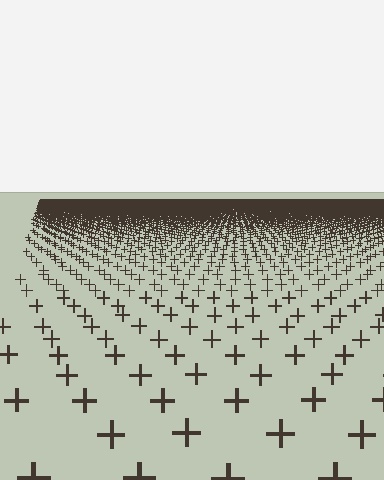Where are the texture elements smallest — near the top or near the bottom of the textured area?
Near the top.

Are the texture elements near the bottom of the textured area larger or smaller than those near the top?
Larger. Near the bottom, elements are closer to the viewer and appear at a bigger on-screen size.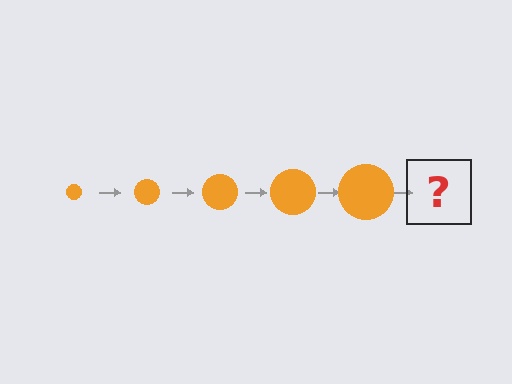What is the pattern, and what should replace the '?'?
The pattern is that the circle gets progressively larger each step. The '?' should be an orange circle, larger than the previous one.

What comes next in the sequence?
The next element should be an orange circle, larger than the previous one.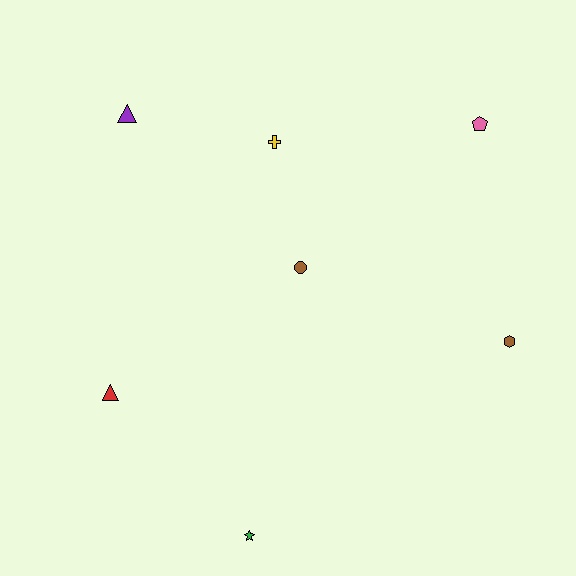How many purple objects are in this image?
There is 1 purple object.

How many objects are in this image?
There are 7 objects.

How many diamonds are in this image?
There are no diamonds.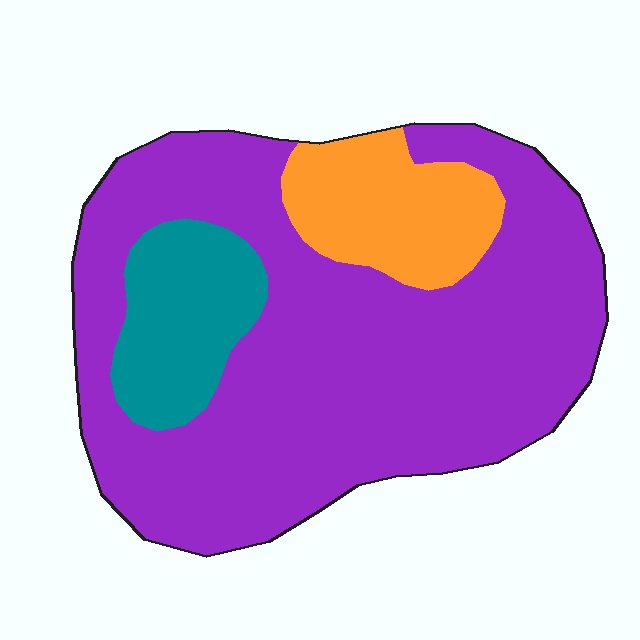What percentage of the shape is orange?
Orange takes up less than a quarter of the shape.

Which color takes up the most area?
Purple, at roughly 75%.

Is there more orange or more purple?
Purple.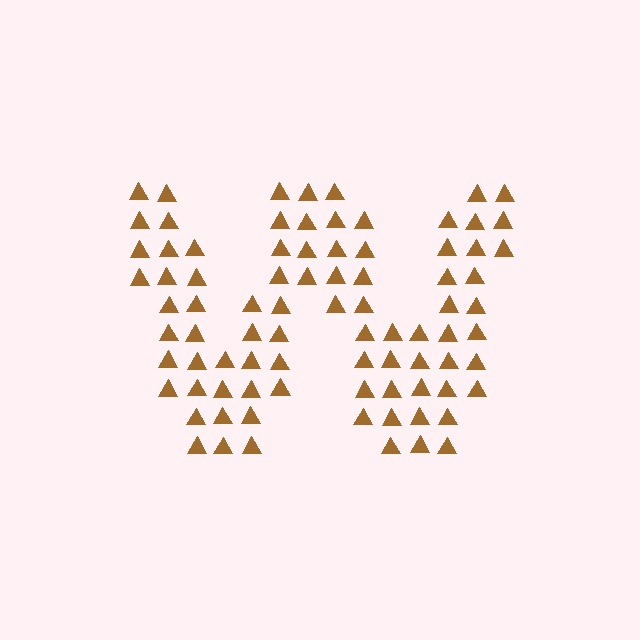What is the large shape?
The large shape is the letter W.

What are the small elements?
The small elements are triangles.